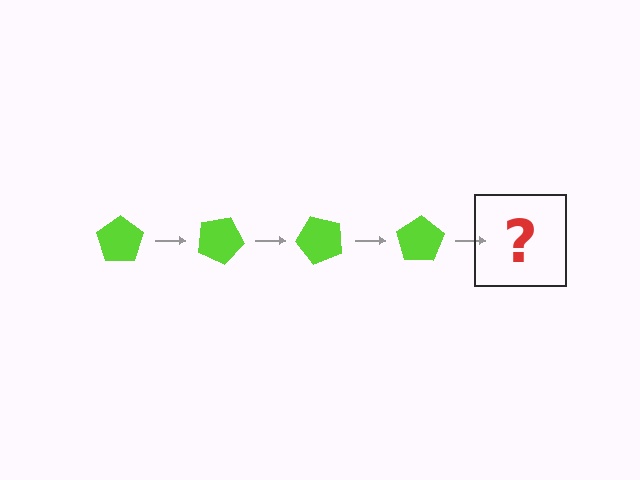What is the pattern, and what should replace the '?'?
The pattern is that the pentagon rotates 25 degrees each step. The '?' should be a lime pentagon rotated 100 degrees.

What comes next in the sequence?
The next element should be a lime pentagon rotated 100 degrees.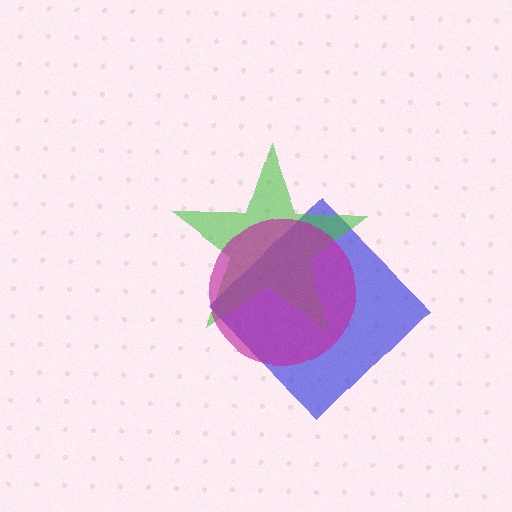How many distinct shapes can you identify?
There are 3 distinct shapes: a blue diamond, a green star, a magenta circle.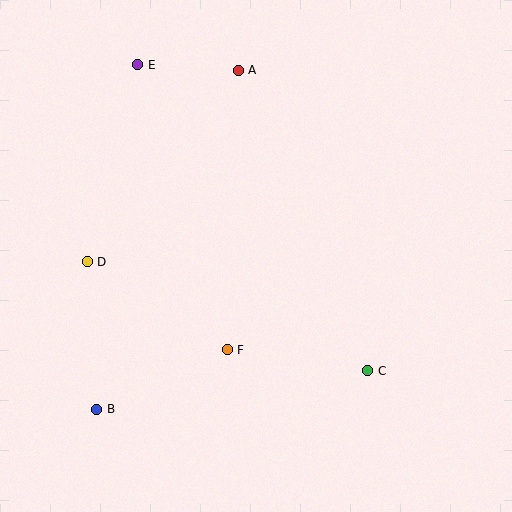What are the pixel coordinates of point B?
Point B is at (97, 409).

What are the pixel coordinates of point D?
Point D is at (87, 262).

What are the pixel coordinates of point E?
Point E is at (138, 65).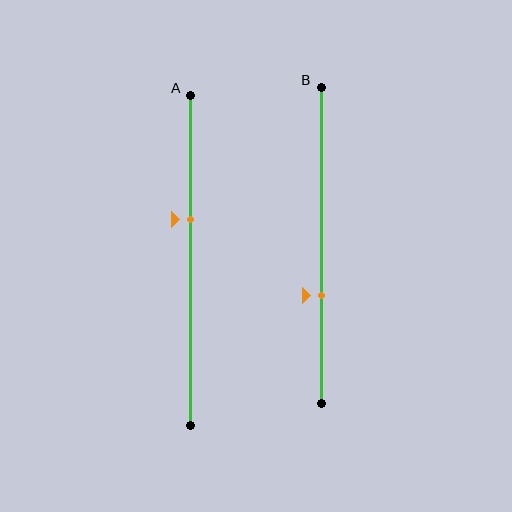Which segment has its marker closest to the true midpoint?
Segment A has its marker closest to the true midpoint.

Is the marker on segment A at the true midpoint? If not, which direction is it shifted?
No, the marker on segment A is shifted upward by about 12% of the segment length.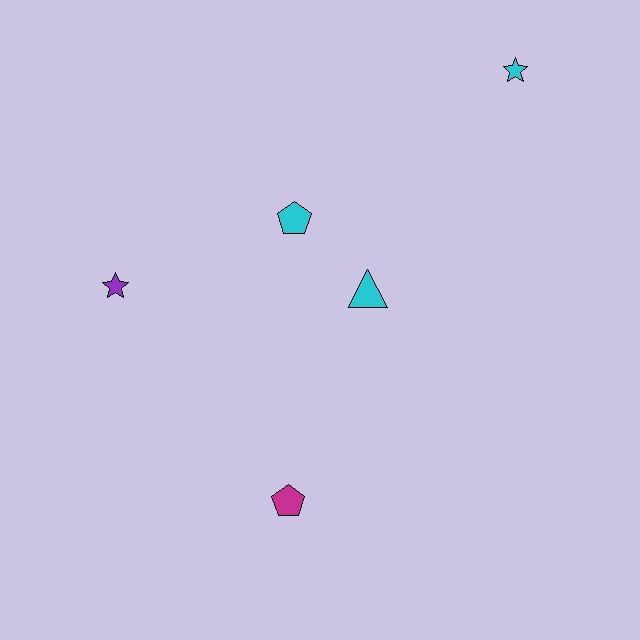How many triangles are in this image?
There is 1 triangle.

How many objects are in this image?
There are 5 objects.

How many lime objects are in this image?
There are no lime objects.